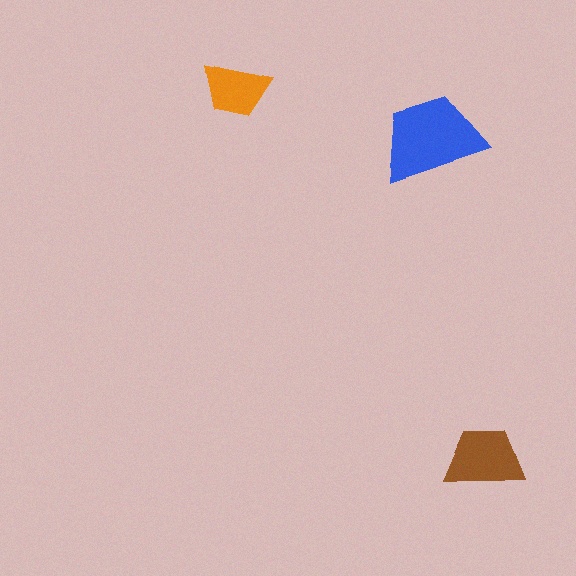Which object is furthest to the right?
The brown trapezoid is rightmost.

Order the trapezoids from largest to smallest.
the blue one, the brown one, the orange one.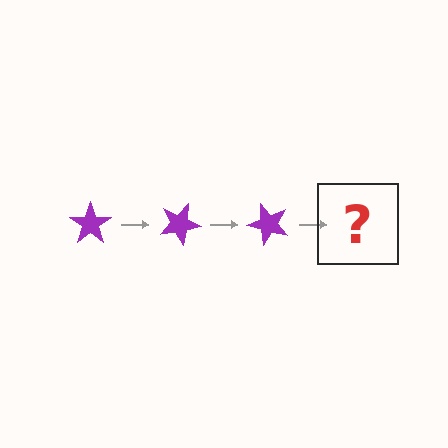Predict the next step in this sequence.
The next step is a purple star rotated 75 degrees.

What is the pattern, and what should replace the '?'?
The pattern is that the star rotates 25 degrees each step. The '?' should be a purple star rotated 75 degrees.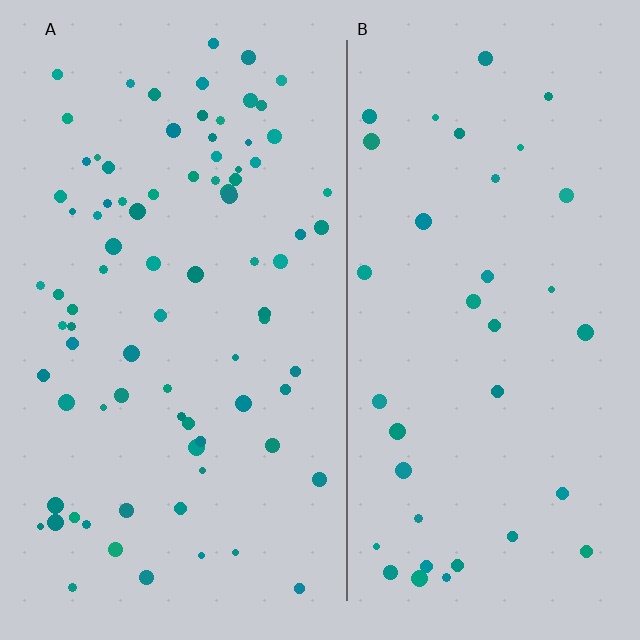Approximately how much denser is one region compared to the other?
Approximately 2.2× — region A over region B.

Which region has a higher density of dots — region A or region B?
A (the left).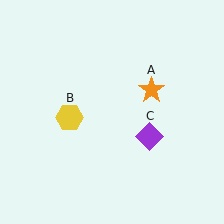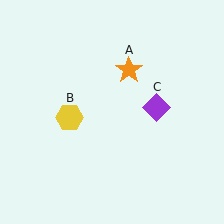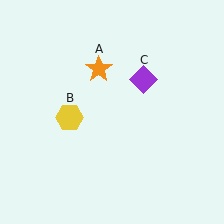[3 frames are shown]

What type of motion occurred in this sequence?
The orange star (object A), purple diamond (object C) rotated counterclockwise around the center of the scene.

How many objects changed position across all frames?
2 objects changed position: orange star (object A), purple diamond (object C).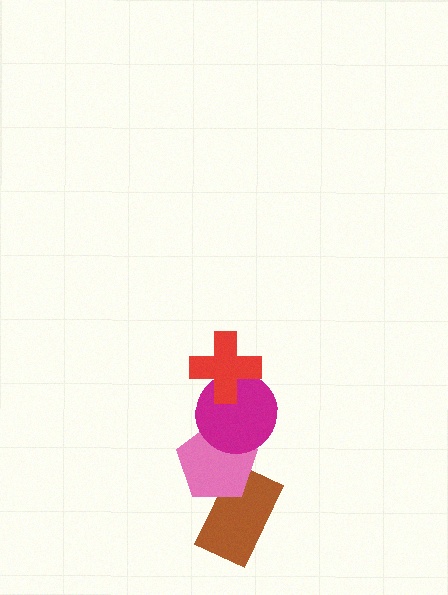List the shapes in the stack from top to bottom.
From top to bottom: the red cross, the magenta circle, the pink pentagon, the brown rectangle.